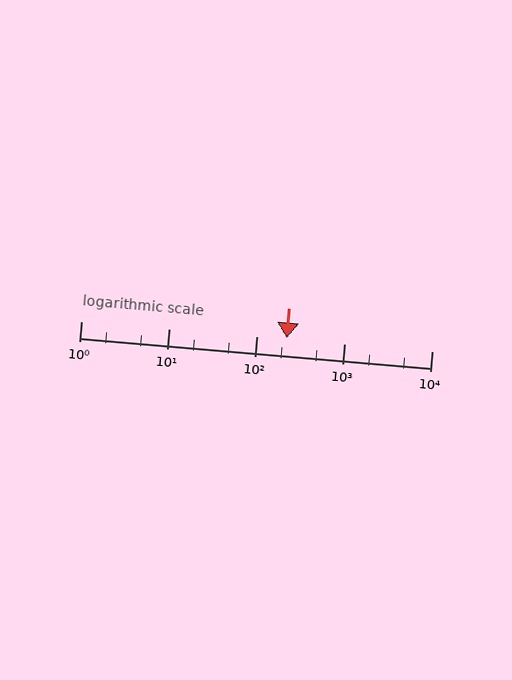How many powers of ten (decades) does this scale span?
The scale spans 4 decades, from 1 to 10000.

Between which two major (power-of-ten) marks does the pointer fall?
The pointer is between 100 and 1000.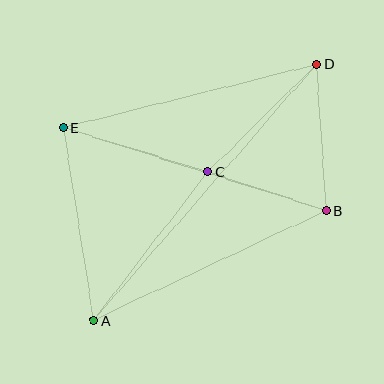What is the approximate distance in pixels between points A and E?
The distance between A and E is approximately 195 pixels.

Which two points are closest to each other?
Points B and C are closest to each other.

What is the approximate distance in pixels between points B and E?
The distance between B and E is approximately 276 pixels.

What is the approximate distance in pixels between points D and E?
The distance between D and E is approximately 261 pixels.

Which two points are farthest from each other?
Points A and D are farthest from each other.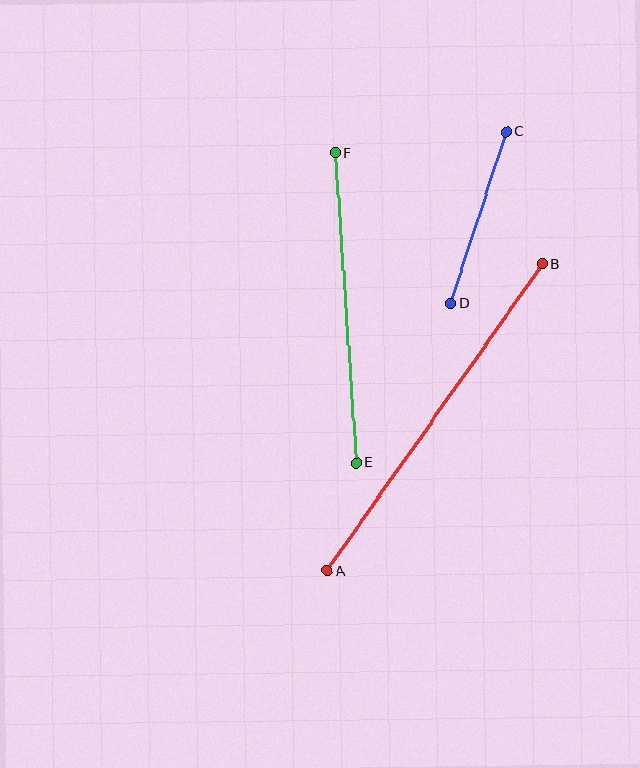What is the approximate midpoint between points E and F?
The midpoint is at approximately (346, 308) pixels.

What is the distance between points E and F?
The distance is approximately 311 pixels.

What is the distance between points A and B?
The distance is approximately 375 pixels.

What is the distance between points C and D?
The distance is approximately 181 pixels.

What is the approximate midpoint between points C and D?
The midpoint is at approximately (478, 218) pixels.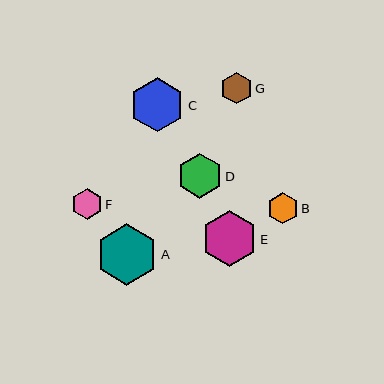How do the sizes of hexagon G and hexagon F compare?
Hexagon G and hexagon F are approximately the same size.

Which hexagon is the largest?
Hexagon A is the largest with a size of approximately 61 pixels.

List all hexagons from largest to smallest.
From largest to smallest: A, E, C, D, G, F, B.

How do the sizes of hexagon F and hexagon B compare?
Hexagon F and hexagon B are approximately the same size.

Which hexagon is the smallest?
Hexagon B is the smallest with a size of approximately 31 pixels.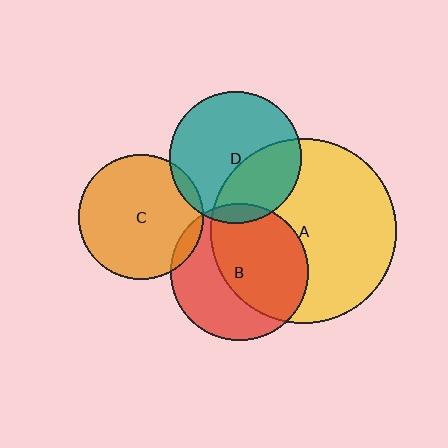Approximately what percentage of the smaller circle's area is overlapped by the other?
Approximately 55%.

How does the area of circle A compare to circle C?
Approximately 2.2 times.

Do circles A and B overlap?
Yes.